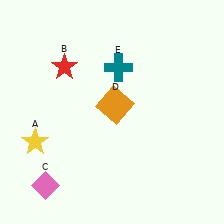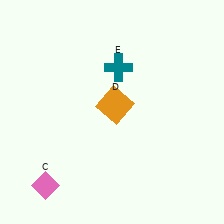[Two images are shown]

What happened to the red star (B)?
The red star (B) was removed in Image 2. It was in the top-left area of Image 1.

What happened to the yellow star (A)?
The yellow star (A) was removed in Image 2. It was in the bottom-left area of Image 1.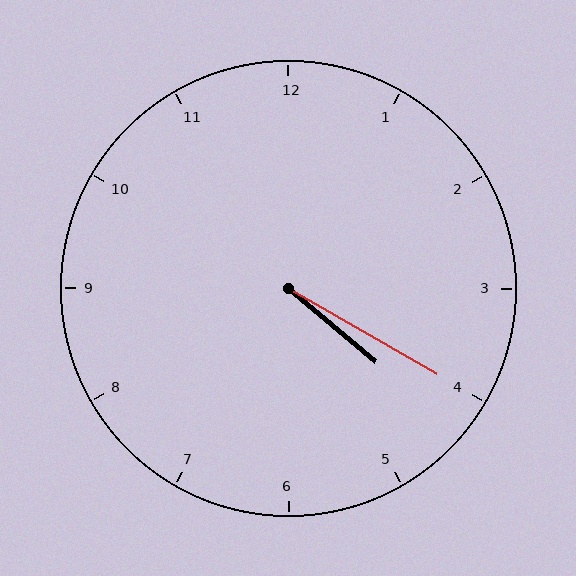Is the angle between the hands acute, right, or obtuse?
It is acute.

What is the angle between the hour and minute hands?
Approximately 10 degrees.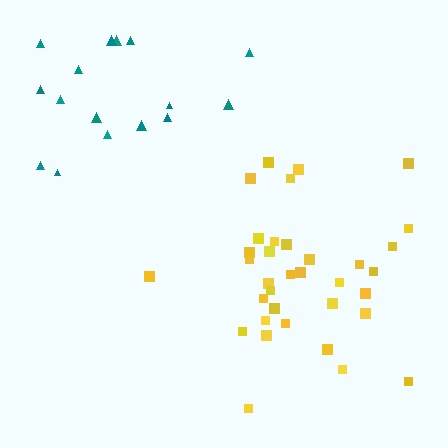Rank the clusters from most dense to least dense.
yellow, teal.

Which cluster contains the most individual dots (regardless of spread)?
Yellow (35).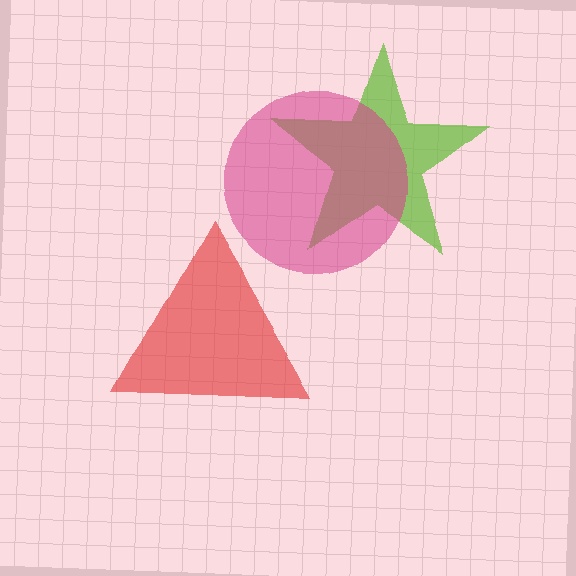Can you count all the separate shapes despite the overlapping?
Yes, there are 3 separate shapes.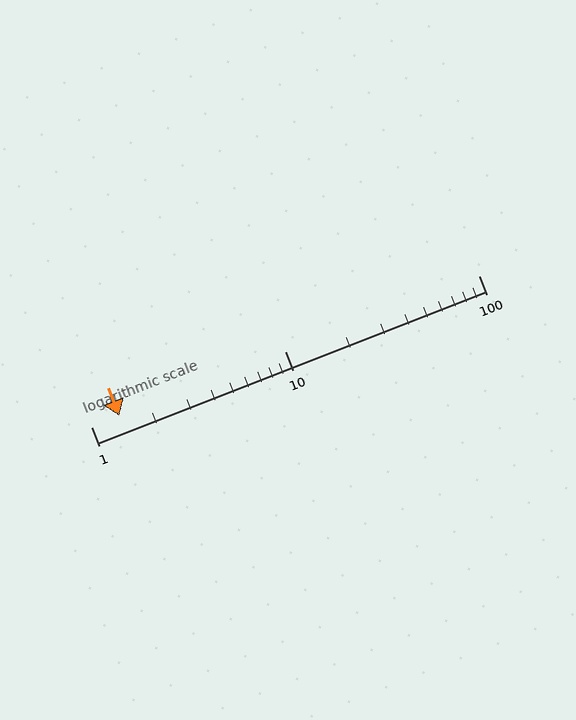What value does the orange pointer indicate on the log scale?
The pointer indicates approximately 1.4.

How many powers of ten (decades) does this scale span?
The scale spans 2 decades, from 1 to 100.